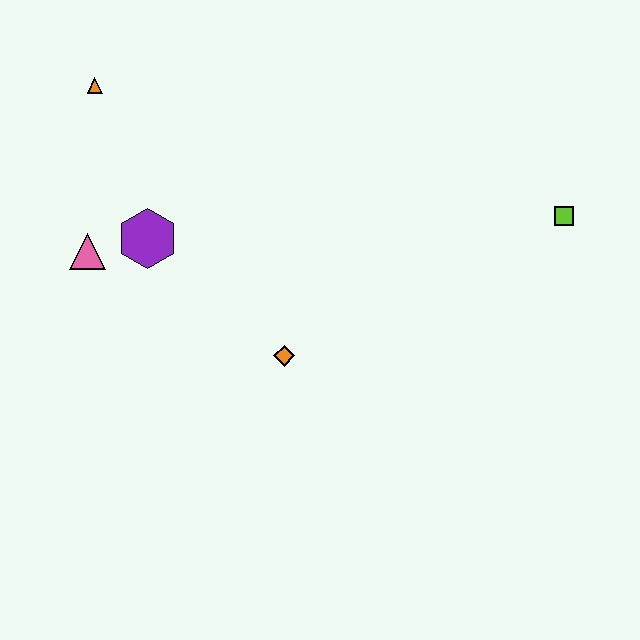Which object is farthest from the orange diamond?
The orange triangle is farthest from the orange diamond.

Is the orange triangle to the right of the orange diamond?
No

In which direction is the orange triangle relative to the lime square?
The orange triangle is to the left of the lime square.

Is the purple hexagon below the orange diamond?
No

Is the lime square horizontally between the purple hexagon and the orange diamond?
No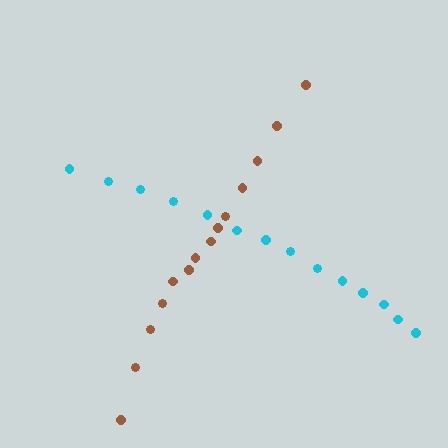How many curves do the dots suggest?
There are 2 distinct paths.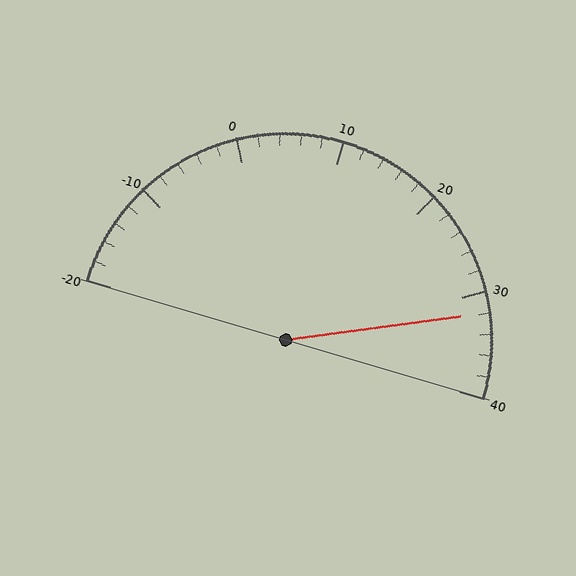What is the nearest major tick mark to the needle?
The nearest major tick mark is 30.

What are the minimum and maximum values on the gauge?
The gauge ranges from -20 to 40.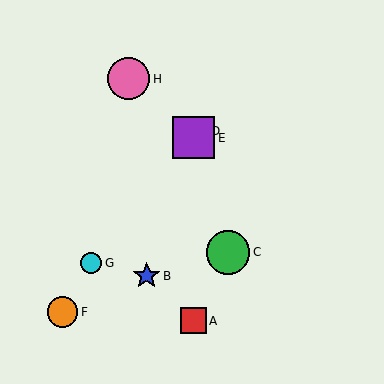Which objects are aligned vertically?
Objects A, D, E are aligned vertically.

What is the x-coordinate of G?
Object G is at x≈91.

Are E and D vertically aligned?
Yes, both are at x≈194.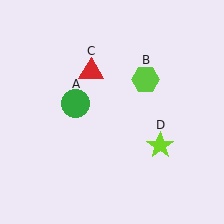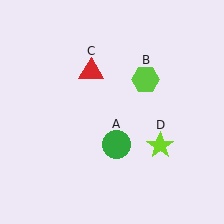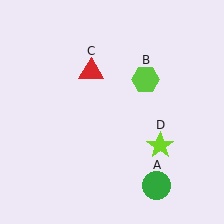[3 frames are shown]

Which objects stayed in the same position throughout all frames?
Lime hexagon (object B) and red triangle (object C) and lime star (object D) remained stationary.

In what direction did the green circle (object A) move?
The green circle (object A) moved down and to the right.